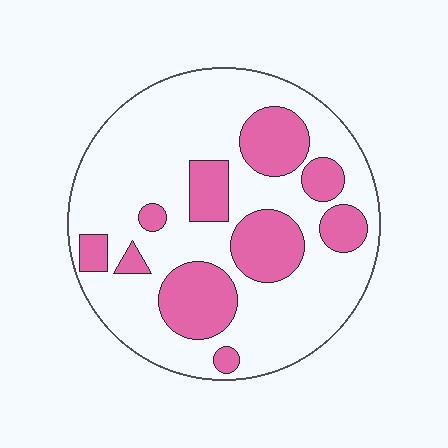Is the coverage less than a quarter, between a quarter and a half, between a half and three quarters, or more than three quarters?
Between a quarter and a half.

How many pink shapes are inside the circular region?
10.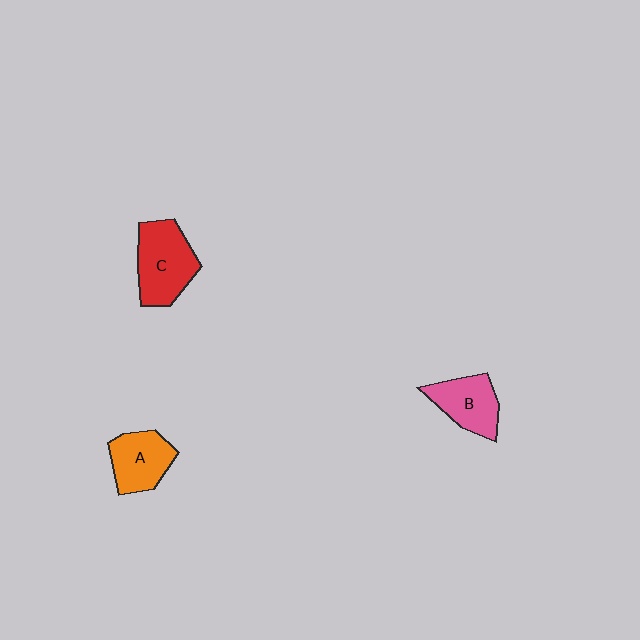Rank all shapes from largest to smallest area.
From largest to smallest: C (red), A (orange), B (pink).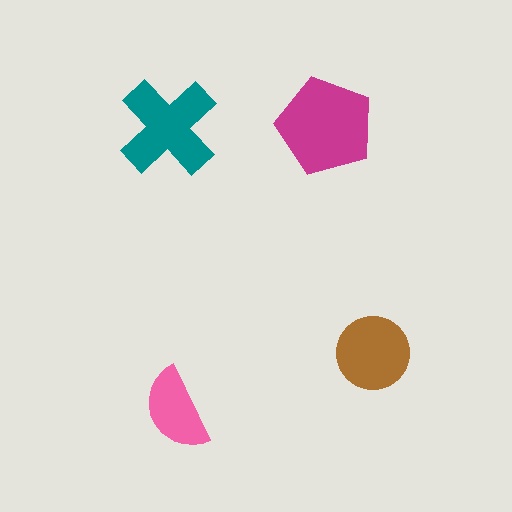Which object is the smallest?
The pink semicircle.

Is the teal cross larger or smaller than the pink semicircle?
Larger.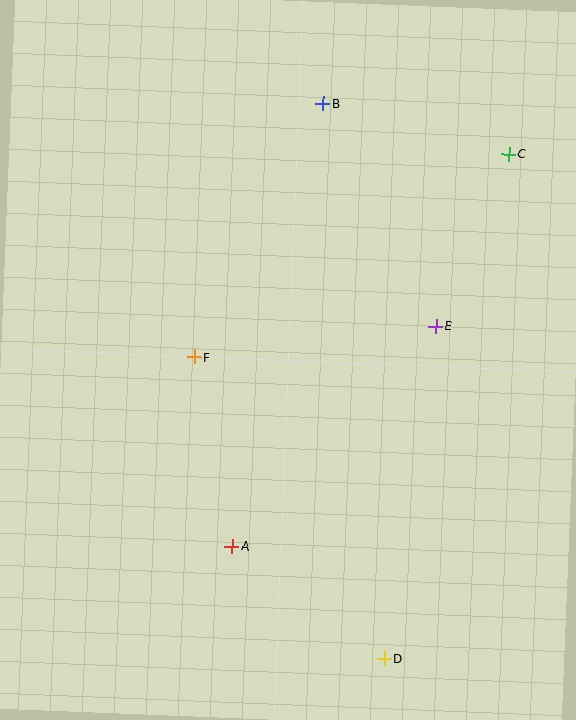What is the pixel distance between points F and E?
The distance between F and E is 244 pixels.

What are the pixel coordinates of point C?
Point C is at (509, 154).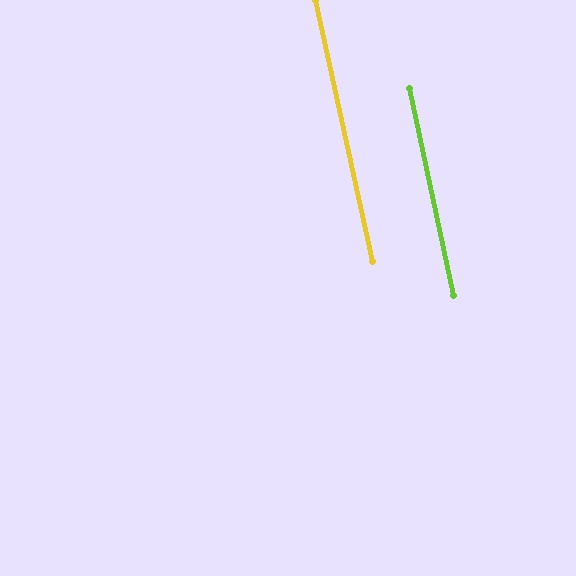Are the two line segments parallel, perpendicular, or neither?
Parallel — their directions differ by only 0.3°.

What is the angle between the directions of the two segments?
Approximately 0 degrees.